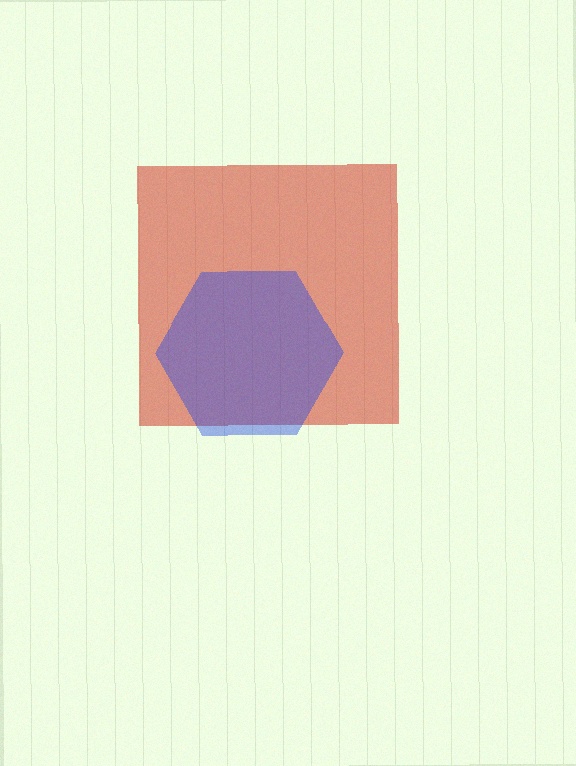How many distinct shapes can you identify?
There are 2 distinct shapes: a red square, a blue hexagon.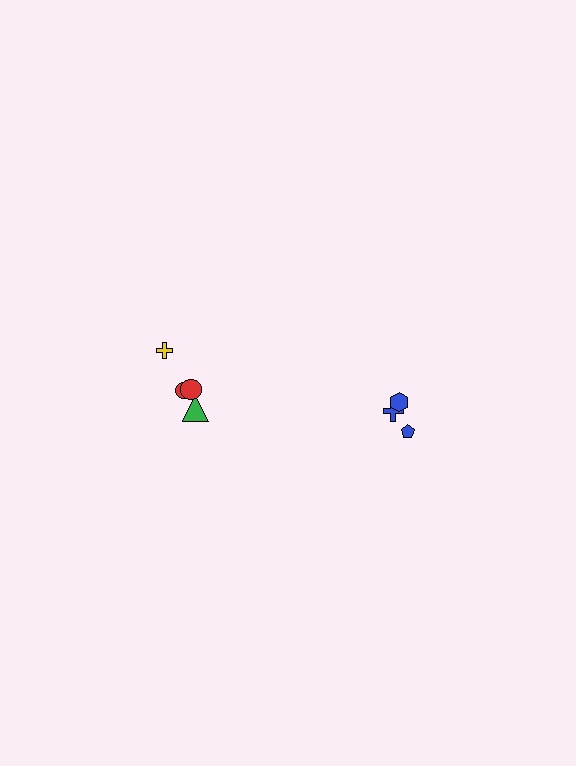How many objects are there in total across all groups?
There are 8 objects.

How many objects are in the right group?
There are 3 objects.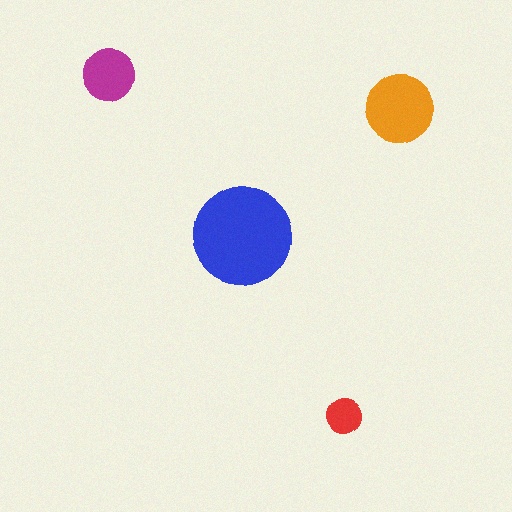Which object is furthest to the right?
The orange circle is rightmost.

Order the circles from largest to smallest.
the blue one, the orange one, the magenta one, the red one.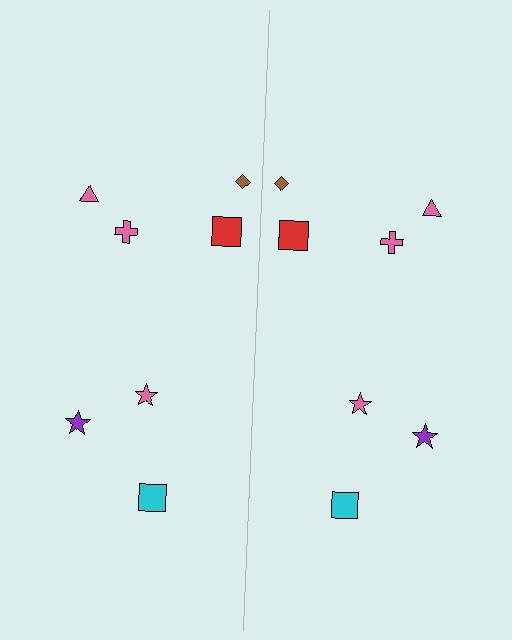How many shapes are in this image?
There are 14 shapes in this image.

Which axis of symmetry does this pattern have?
The pattern has a vertical axis of symmetry running through the center of the image.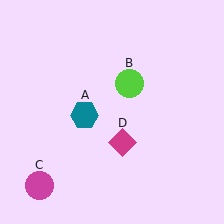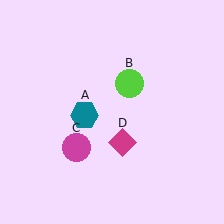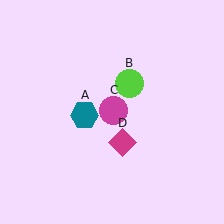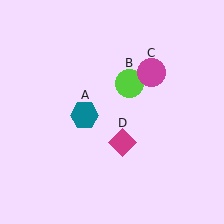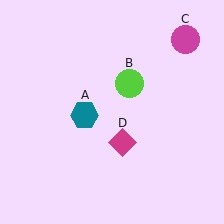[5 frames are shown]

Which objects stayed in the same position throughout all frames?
Teal hexagon (object A) and lime circle (object B) and magenta diamond (object D) remained stationary.